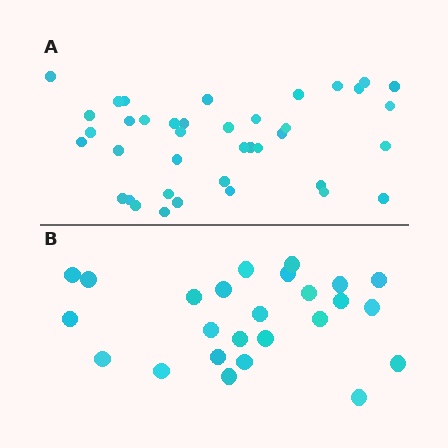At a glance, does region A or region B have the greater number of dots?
Region A (the top region) has more dots.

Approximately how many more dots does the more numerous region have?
Region A has approximately 15 more dots than region B.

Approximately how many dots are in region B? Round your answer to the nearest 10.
About 20 dots. (The exact count is 25, which rounds to 20.)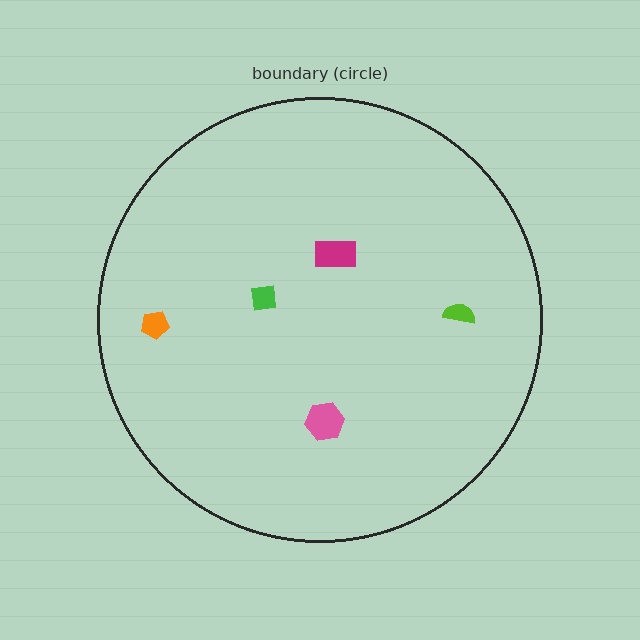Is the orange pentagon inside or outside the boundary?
Inside.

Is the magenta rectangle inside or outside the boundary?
Inside.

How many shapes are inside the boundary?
5 inside, 0 outside.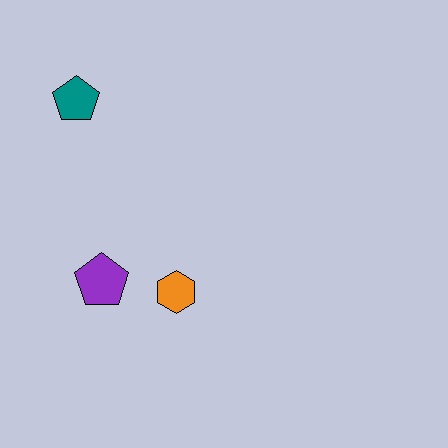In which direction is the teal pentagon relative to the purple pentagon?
The teal pentagon is above the purple pentagon.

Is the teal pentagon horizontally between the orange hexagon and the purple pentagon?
No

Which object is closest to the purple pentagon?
The orange hexagon is closest to the purple pentagon.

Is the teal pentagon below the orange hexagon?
No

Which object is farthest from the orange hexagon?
The teal pentagon is farthest from the orange hexagon.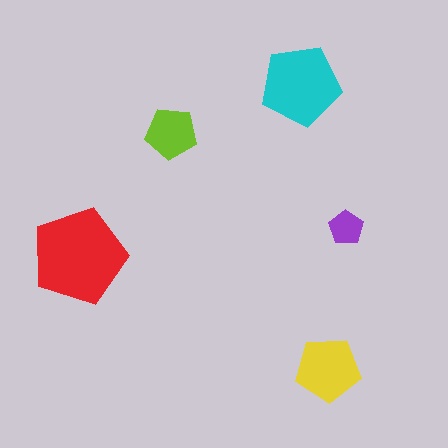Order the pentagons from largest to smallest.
the red one, the cyan one, the yellow one, the lime one, the purple one.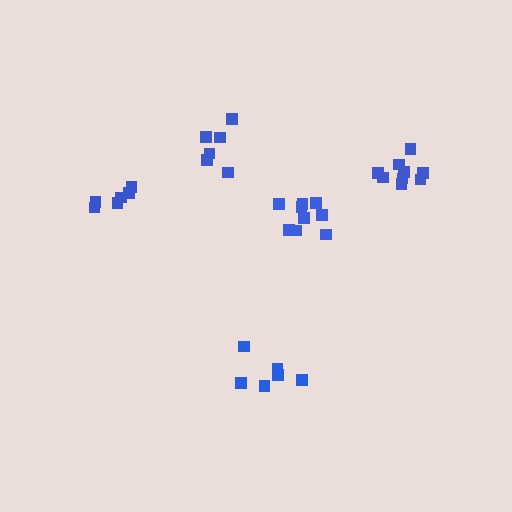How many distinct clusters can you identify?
There are 5 distinct clusters.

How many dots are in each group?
Group 1: 9 dots, Group 2: 6 dots, Group 3: 6 dots, Group 4: 6 dots, Group 5: 9 dots (36 total).